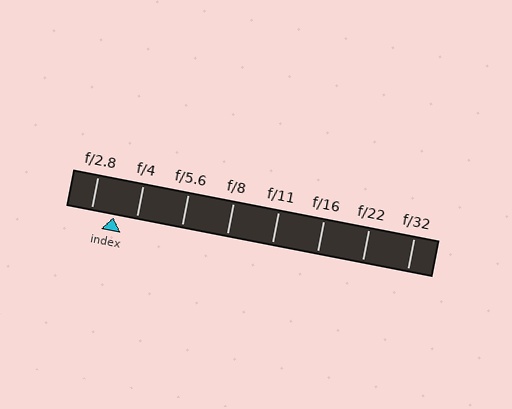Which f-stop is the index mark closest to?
The index mark is closest to f/4.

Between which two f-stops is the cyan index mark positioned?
The index mark is between f/2.8 and f/4.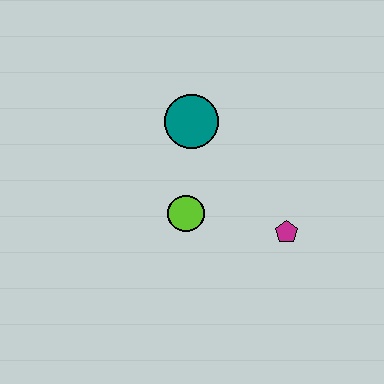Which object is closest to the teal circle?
The lime circle is closest to the teal circle.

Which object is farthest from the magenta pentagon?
The teal circle is farthest from the magenta pentagon.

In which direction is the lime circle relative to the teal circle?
The lime circle is below the teal circle.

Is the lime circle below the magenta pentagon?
No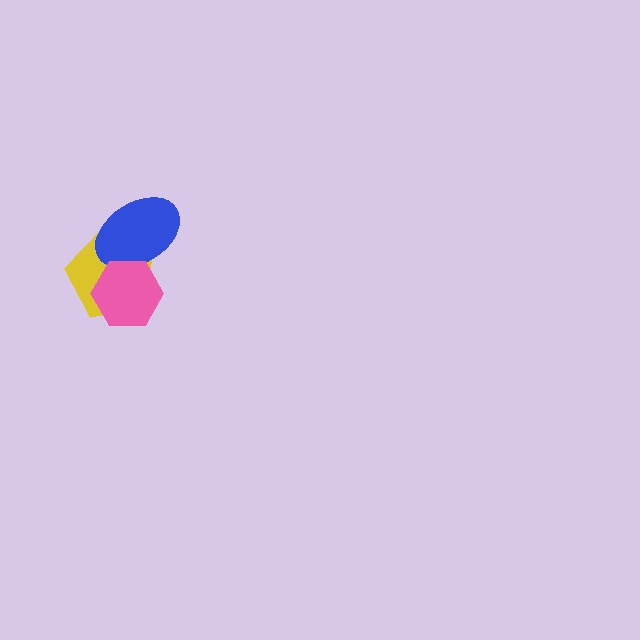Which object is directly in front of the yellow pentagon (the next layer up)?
The blue ellipse is directly in front of the yellow pentagon.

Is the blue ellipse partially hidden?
Yes, it is partially covered by another shape.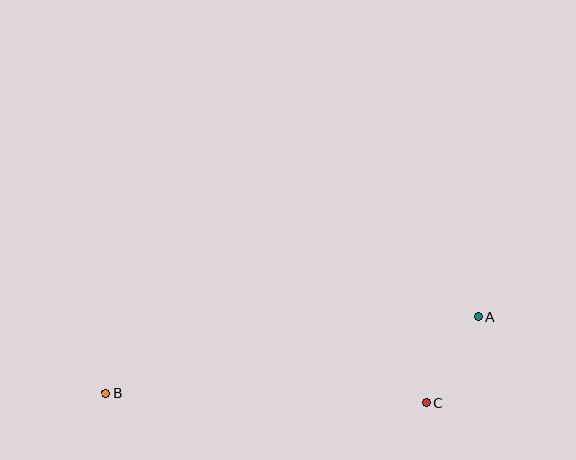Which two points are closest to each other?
Points A and C are closest to each other.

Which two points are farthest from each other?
Points A and B are farthest from each other.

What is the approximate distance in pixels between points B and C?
The distance between B and C is approximately 320 pixels.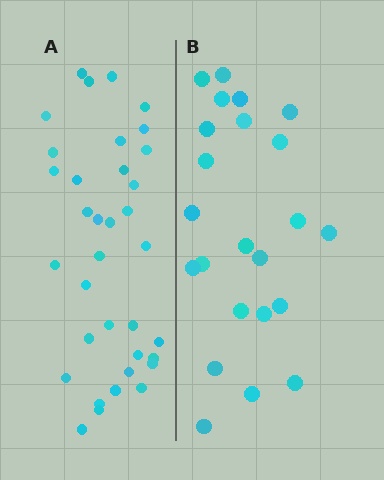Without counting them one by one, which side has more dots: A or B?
Region A (the left region) has more dots.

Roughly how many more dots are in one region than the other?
Region A has roughly 12 or so more dots than region B.